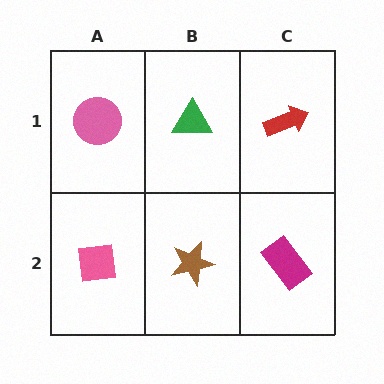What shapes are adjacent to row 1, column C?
A magenta rectangle (row 2, column C), a green triangle (row 1, column B).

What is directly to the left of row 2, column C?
A brown star.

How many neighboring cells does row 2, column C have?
2.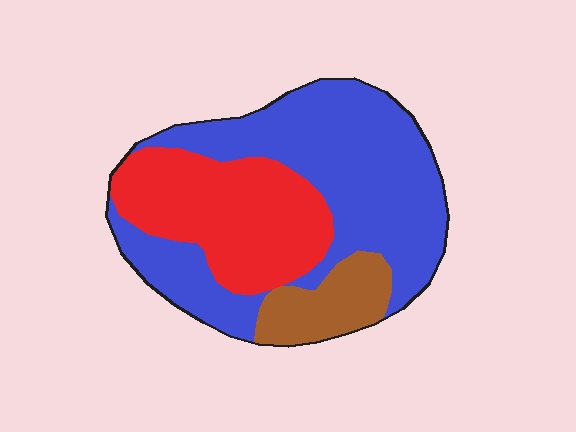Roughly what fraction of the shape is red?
Red takes up between a sixth and a third of the shape.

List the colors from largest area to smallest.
From largest to smallest: blue, red, brown.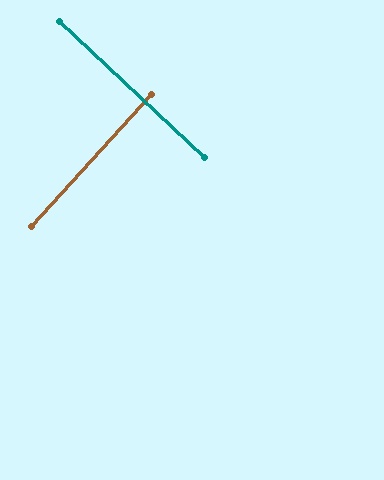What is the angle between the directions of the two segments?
Approximately 89 degrees.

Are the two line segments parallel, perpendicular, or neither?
Perpendicular — they meet at approximately 89°.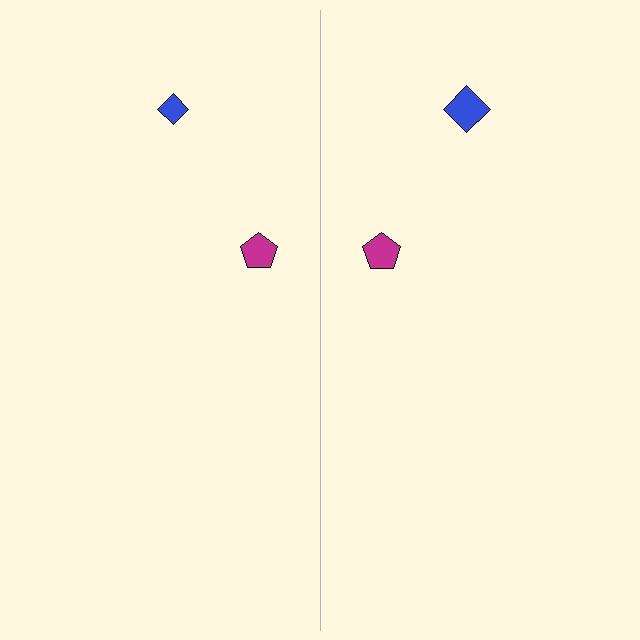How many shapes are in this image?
There are 4 shapes in this image.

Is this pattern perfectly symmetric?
No, the pattern is not perfectly symmetric. The blue diamond on the right side has a different size than its mirror counterpart.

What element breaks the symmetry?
The blue diamond on the right side has a different size than its mirror counterpart.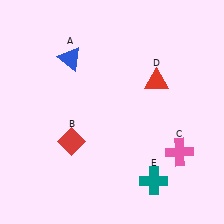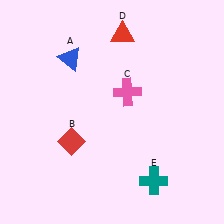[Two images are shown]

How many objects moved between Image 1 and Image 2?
2 objects moved between the two images.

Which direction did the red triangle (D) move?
The red triangle (D) moved up.